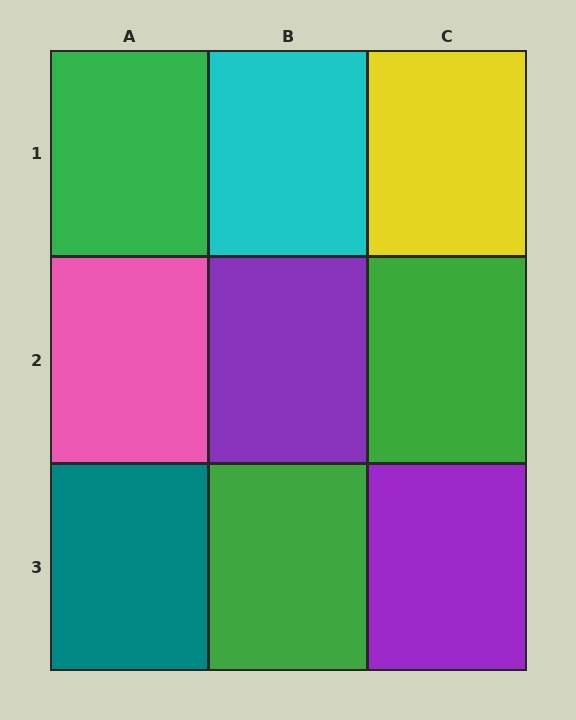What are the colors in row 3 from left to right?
Teal, green, purple.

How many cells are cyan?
1 cell is cyan.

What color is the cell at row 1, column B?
Cyan.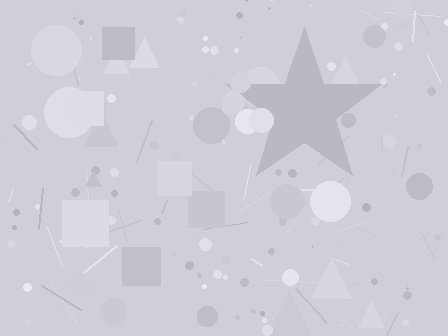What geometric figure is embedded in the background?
A star is embedded in the background.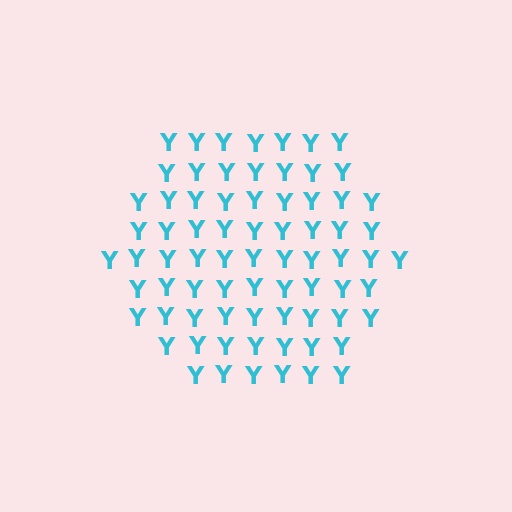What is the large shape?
The large shape is a hexagon.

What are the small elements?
The small elements are letter Y's.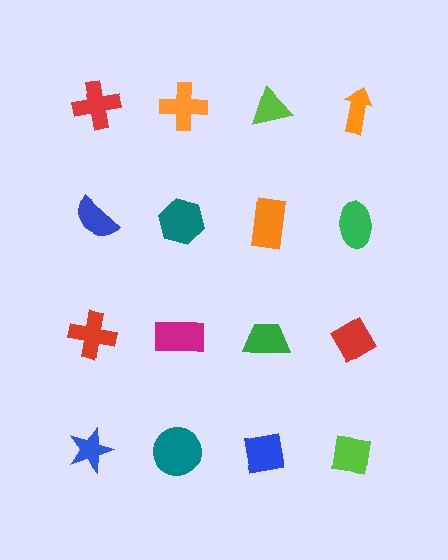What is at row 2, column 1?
A blue semicircle.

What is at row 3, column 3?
A green trapezoid.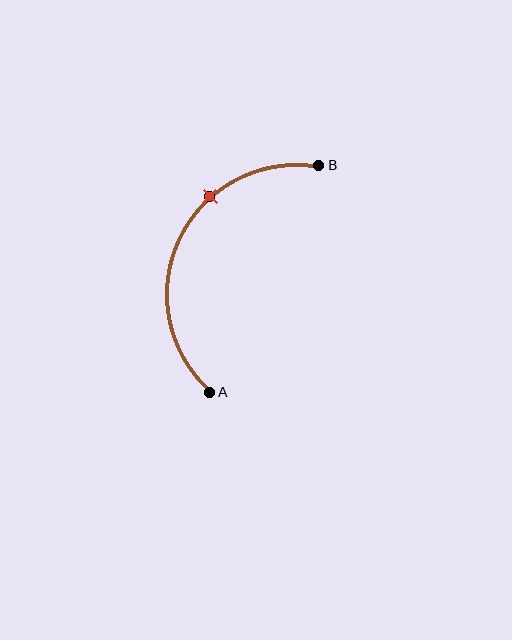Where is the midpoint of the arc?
The arc midpoint is the point on the curve farthest from the straight line joining A and B. It sits to the left of that line.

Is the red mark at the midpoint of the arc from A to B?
No. The red mark lies on the arc but is closer to endpoint B. The arc midpoint would be at the point on the curve equidistant along the arc from both A and B.